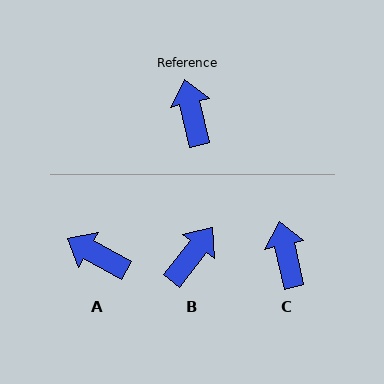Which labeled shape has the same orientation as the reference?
C.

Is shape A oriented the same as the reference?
No, it is off by about 49 degrees.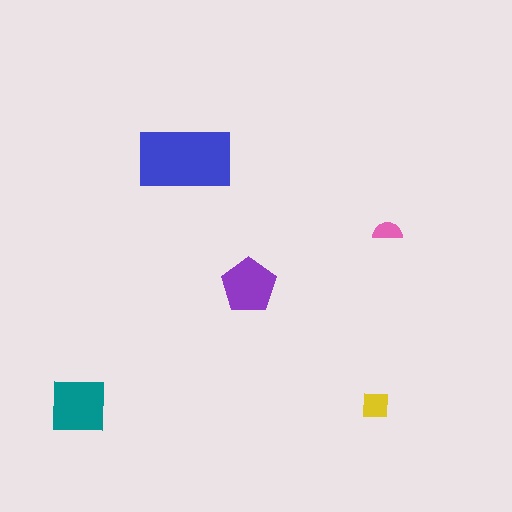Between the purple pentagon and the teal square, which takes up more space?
The teal square.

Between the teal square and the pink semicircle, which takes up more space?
The teal square.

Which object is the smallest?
The pink semicircle.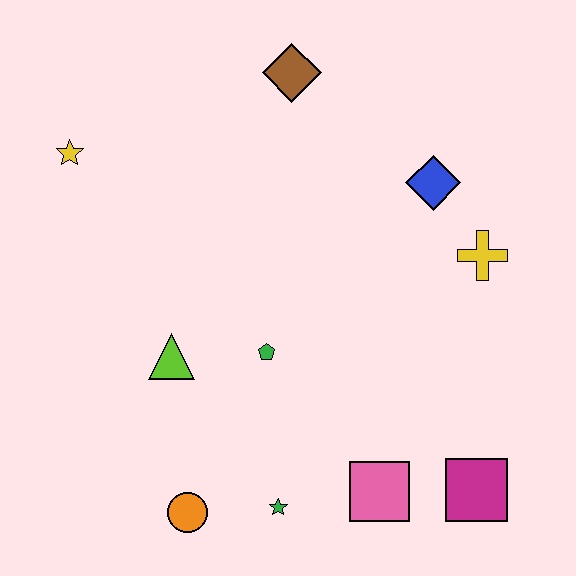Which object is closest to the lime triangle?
The green pentagon is closest to the lime triangle.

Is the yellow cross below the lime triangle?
No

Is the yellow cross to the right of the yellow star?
Yes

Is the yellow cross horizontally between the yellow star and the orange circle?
No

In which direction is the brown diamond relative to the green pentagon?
The brown diamond is above the green pentagon.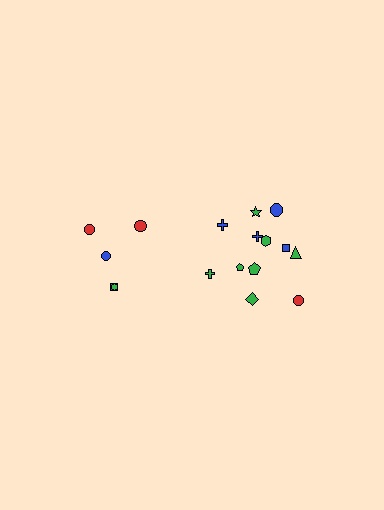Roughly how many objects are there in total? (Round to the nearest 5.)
Roughly 15 objects in total.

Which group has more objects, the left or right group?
The right group.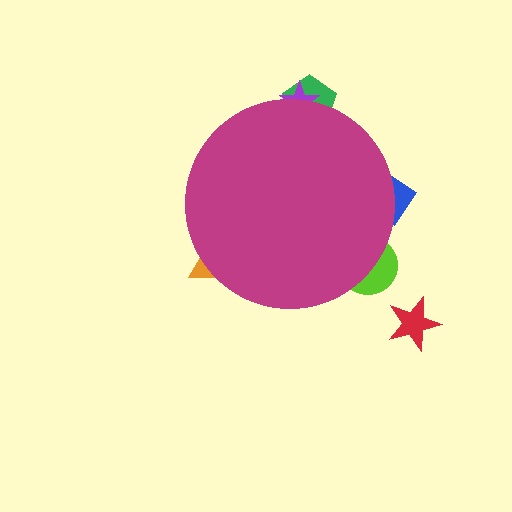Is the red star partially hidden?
No, the red star is fully visible.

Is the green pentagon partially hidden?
Yes, the green pentagon is partially hidden behind the magenta circle.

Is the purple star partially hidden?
Yes, the purple star is partially hidden behind the magenta circle.